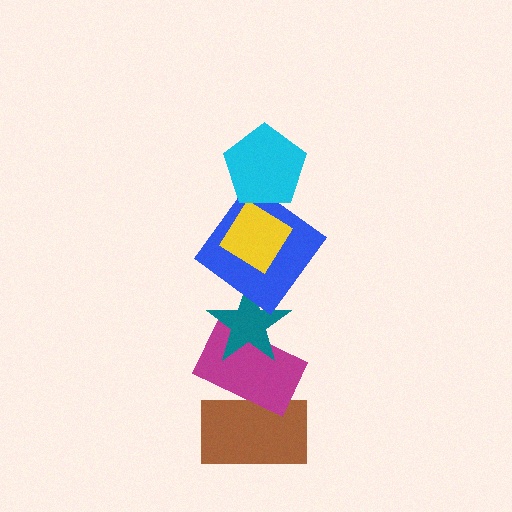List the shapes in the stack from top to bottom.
From top to bottom: the cyan pentagon, the yellow diamond, the blue diamond, the teal star, the magenta rectangle, the brown rectangle.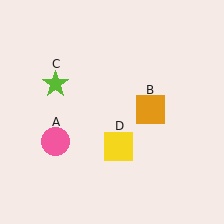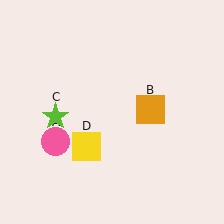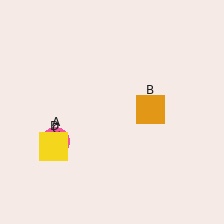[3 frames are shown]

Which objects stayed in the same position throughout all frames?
Pink circle (object A) and orange square (object B) remained stationary.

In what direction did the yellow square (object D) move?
The yellow square (object D) moved left.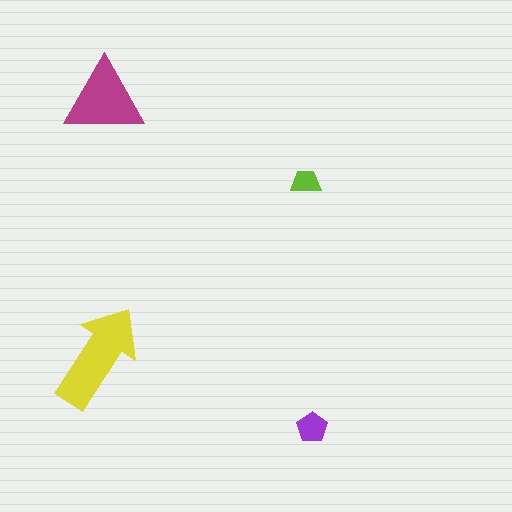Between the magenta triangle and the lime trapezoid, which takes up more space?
The magenta triangle.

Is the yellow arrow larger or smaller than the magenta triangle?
Larger.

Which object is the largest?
The yellow arrow.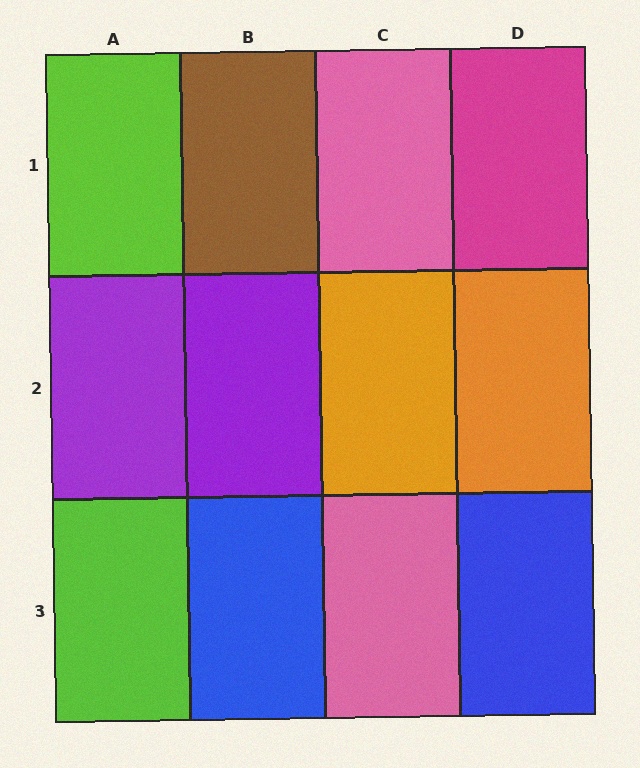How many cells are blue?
2 cells are blue.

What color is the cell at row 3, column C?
Pink.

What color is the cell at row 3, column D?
Blue.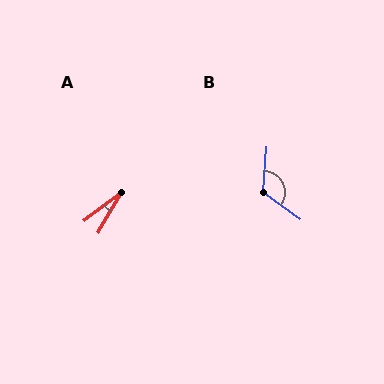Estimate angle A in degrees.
Approximately 24 degrees.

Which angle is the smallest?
A, at approximately 24 degrees.